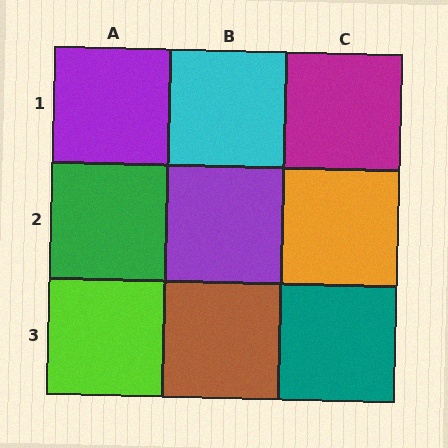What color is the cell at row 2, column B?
Purple.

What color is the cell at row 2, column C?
Orange.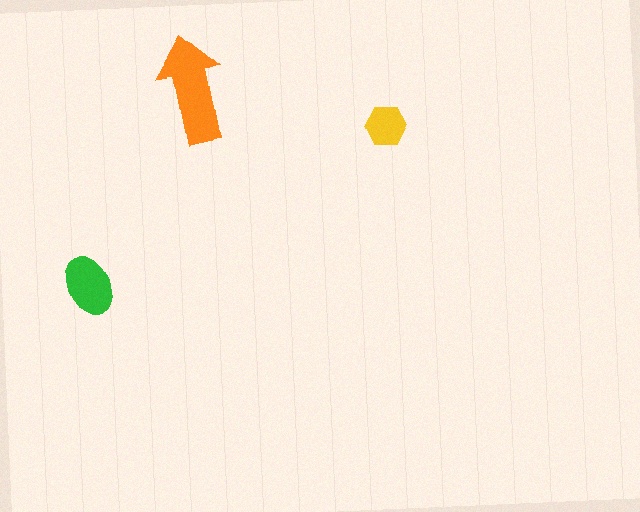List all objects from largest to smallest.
The orange arrow, the green ellipse, the yellow hexagon.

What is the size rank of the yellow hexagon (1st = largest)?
3rd.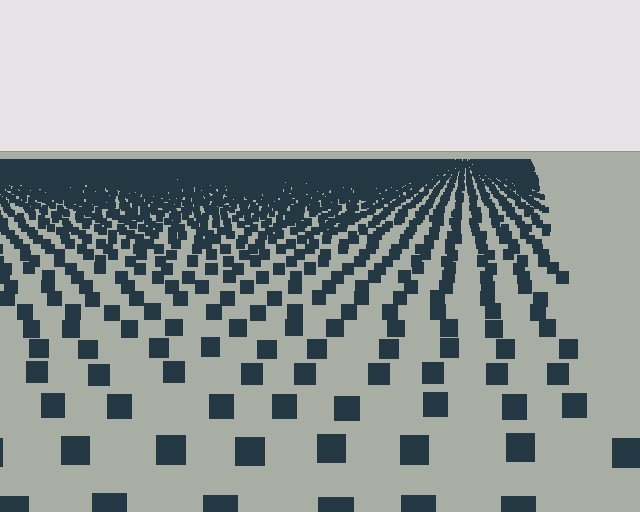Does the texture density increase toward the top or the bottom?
Density increases toward the top.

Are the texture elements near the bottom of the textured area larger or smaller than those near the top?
Larger. Near the bottom, elements are closer to the viewer and appear at a bigger on-screen size.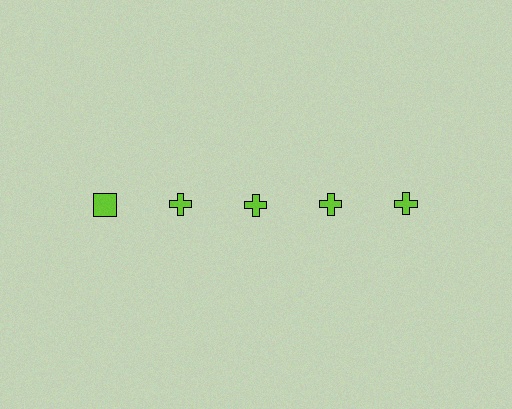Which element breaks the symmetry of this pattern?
The lime square in the top row, leftmost column breaks the symmetry. All other shapes are lime crosses.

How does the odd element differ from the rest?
It has a different shape: square instead of cross.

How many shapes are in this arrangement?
There are 5 shapes arranged in a grid pattern.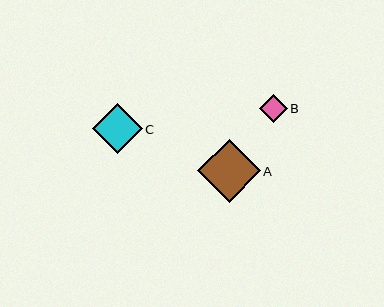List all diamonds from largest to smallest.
From largest to smallest: A, C, B.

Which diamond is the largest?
Diamond A is the largest with a size of approximately 63 pixels.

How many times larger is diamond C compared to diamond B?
Diamond C is approximately 1.8 times the size of diamond B.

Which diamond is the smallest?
Diamond B is the smallest with a size of approximately 28 pixels.